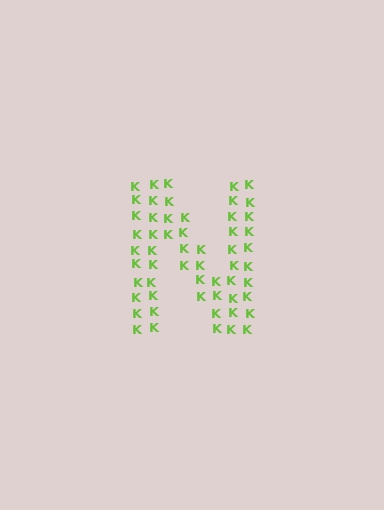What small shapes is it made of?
It is made of small letter K's.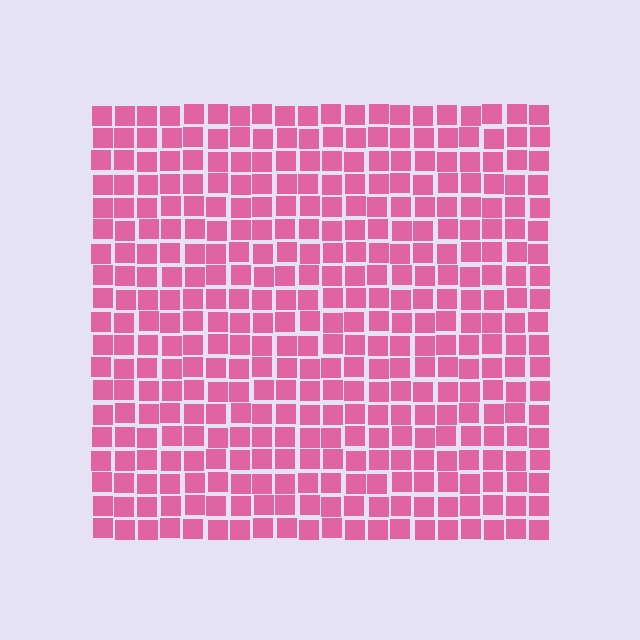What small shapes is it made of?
It is made of small squares.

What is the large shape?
The large shape is a square.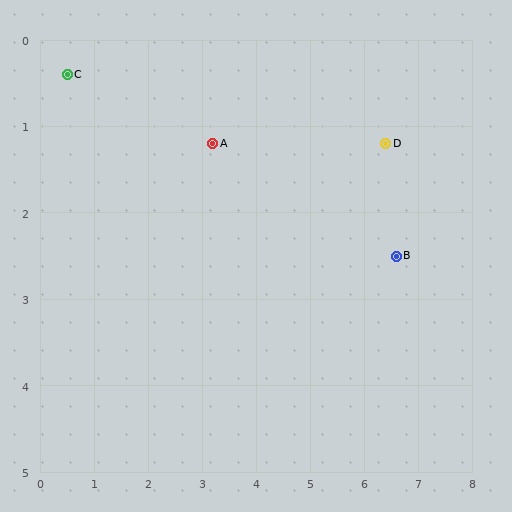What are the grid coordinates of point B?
Point B is at approximately (6.6, 2.5).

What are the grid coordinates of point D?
Point D is at approximately (6.4, 1.2).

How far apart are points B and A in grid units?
Points B and A are about 3.6 grid units apart.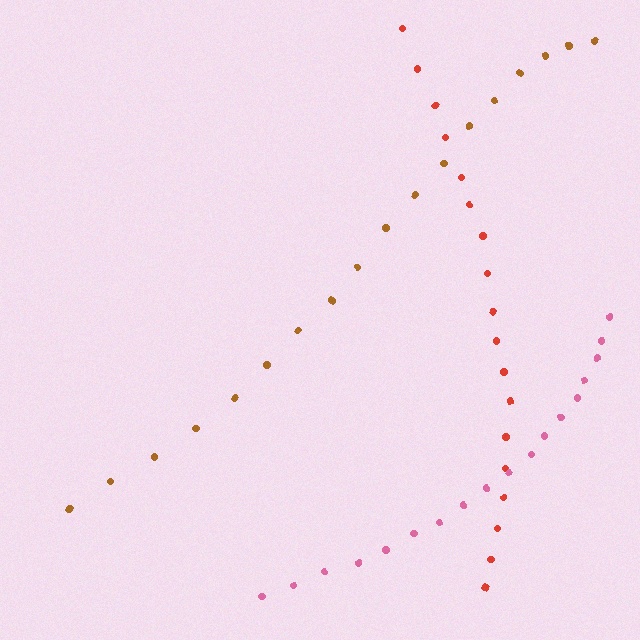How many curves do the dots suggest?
There are 3 distinct paths.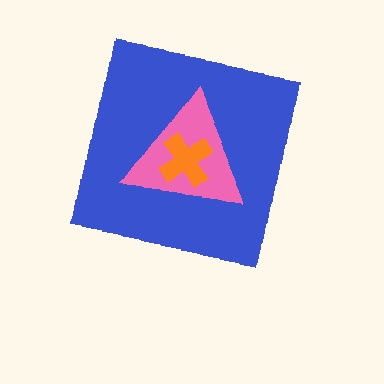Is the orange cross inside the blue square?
Yes.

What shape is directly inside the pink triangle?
The orange cross.